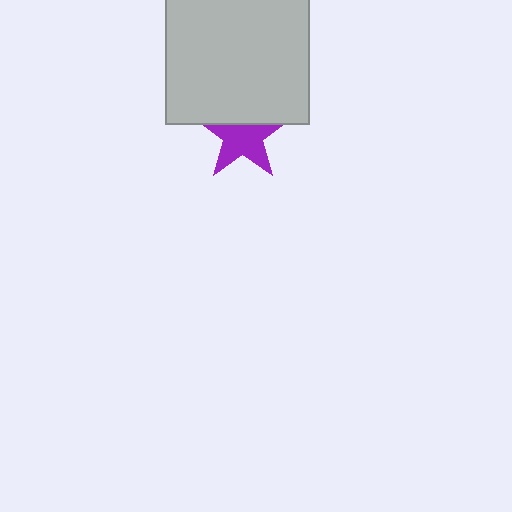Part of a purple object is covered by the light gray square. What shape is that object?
It is a star.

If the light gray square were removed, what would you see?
You would see the complete purple star.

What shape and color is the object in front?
The object in front is a light gray square.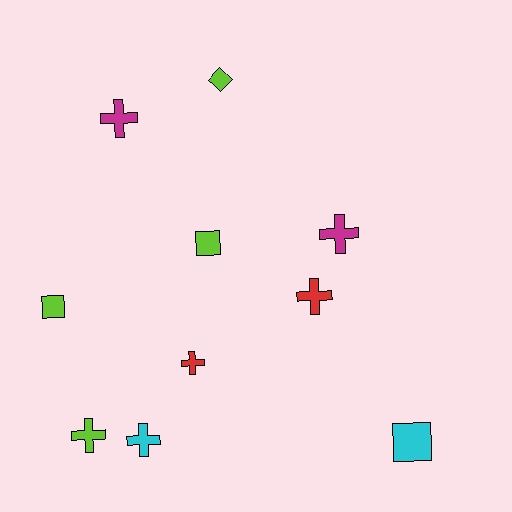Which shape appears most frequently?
Cross, with 6 objects.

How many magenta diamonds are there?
There are no magenta diamonds.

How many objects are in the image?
There are 10 objects.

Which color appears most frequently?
Lime, with 4 objects.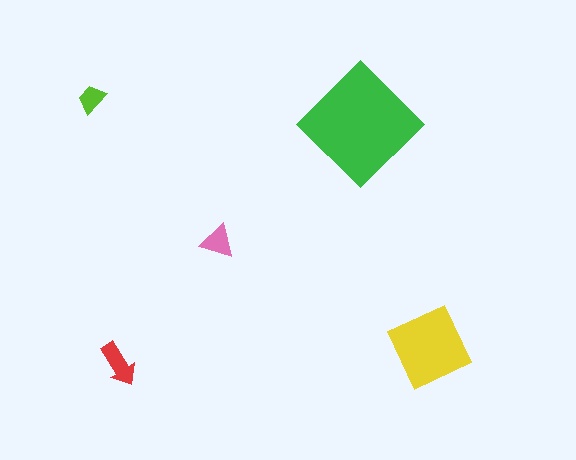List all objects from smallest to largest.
The lime trapezoid, the pink triangle, the red arrow, the yellow square, the green diamond.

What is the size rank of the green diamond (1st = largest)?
1st.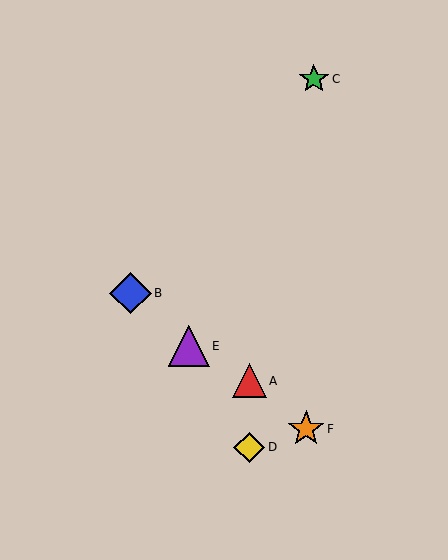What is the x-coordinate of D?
Object D is at x≈249.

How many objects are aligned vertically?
2 objects (A, D) are aligned vertically.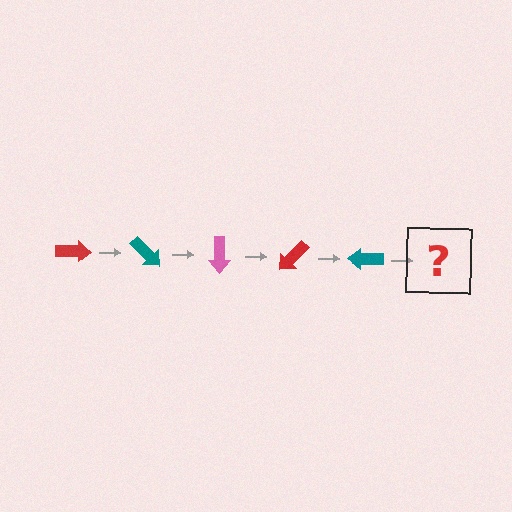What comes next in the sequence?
The next element should be a pink arrow, rotated 225 degrees from the start.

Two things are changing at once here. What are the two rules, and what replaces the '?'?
The two rules are that it rotates 45 degrees each step and the color cycles through red, teal, and pink. The '?' should be a pink arrow, rotated 225 degrees from the start.